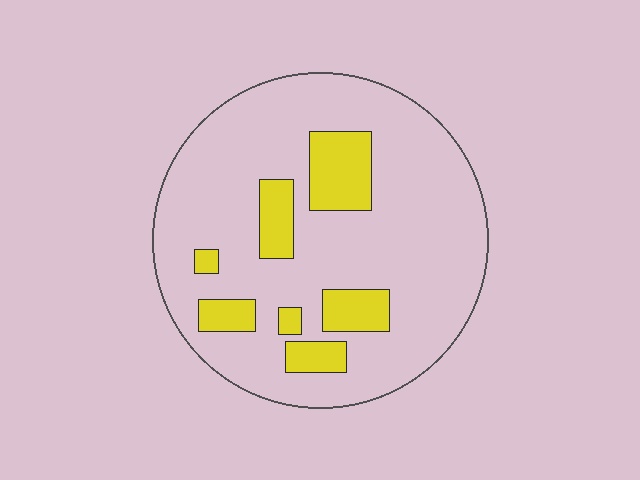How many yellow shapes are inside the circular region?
7.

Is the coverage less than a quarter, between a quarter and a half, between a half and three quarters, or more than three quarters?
Less than a quarter.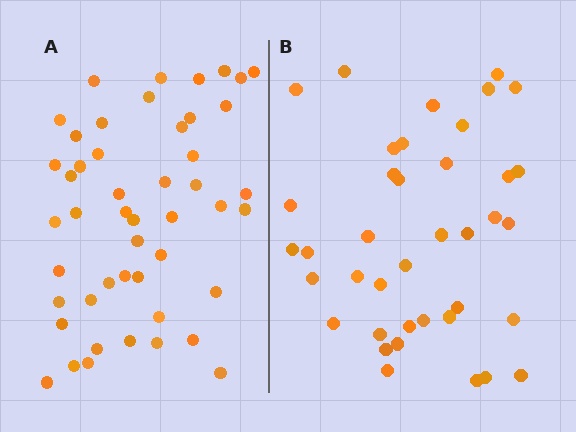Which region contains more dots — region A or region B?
Region A (the left region) has more dots.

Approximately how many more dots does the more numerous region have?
Region A has roughly 8 or so more dots than region B.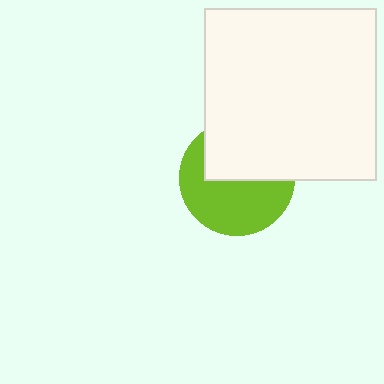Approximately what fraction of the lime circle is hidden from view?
Roughly 46% of the lime circle is hidden behind the white square.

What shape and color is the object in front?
The object in front is a white square.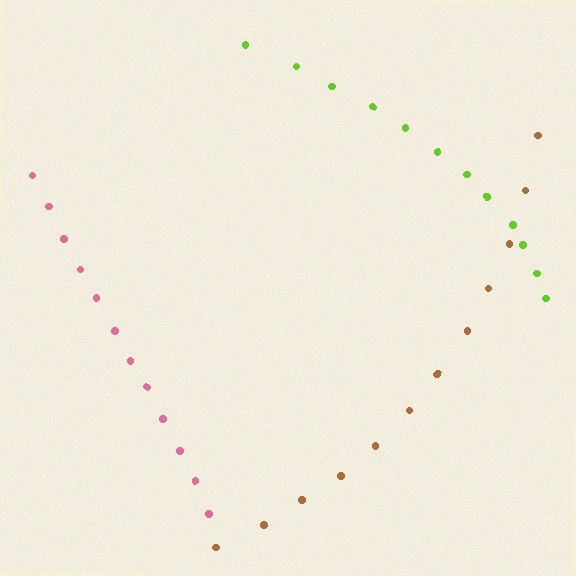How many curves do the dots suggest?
There are 3 distinct paths.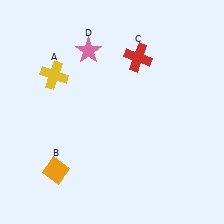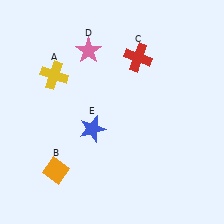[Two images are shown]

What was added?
A blue star (E) was added in Image 2.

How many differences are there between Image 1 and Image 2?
There is 1 difference between the two images.